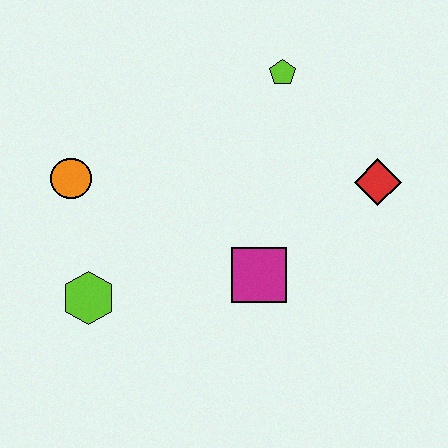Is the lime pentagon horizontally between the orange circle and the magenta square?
No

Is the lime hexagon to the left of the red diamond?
Yes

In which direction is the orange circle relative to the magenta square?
The orange circle is to the left of the magenta square.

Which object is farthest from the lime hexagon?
The red diamond is farthest from the lime hexagon.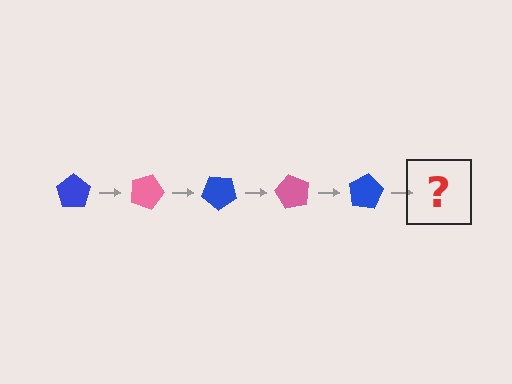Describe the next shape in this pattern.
It should be a pink pentagon, rotated 100 degrees from the start.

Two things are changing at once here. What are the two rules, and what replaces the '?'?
The two rules are that it rotates 20 degrees each step and the color cycles through blue and pink. The '?' should be a pink pentagon, rotated 100 degrees from the start.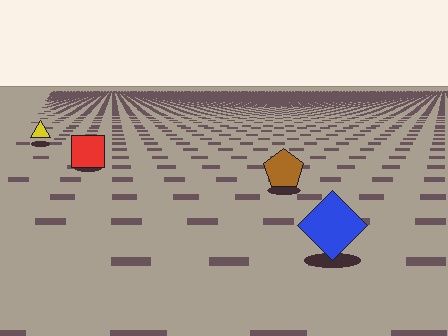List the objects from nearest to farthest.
From nearest to farthest: the blue diamond, the brown pentagon, the red square, the yellow triangle.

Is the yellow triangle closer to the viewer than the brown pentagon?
No. The brown pentagon is closer — you can tell from the texture gradient: the ground texture is coarser near it.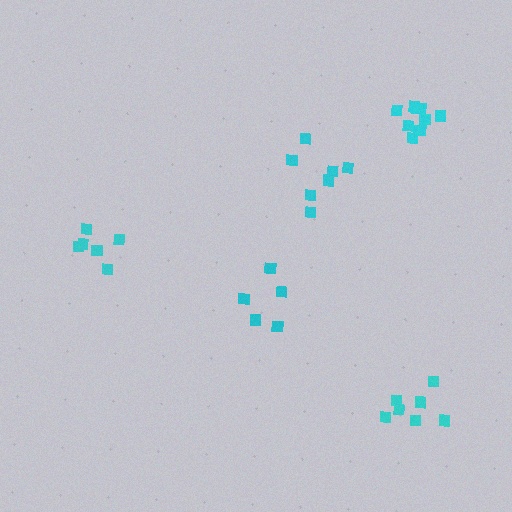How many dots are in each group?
Group 1: 5 dots, Group 2: 6 dots, Group 3: 7 dots, Group 4: 7 dots, Group 5: 10 dots (35 total).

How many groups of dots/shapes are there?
There are 5 groups.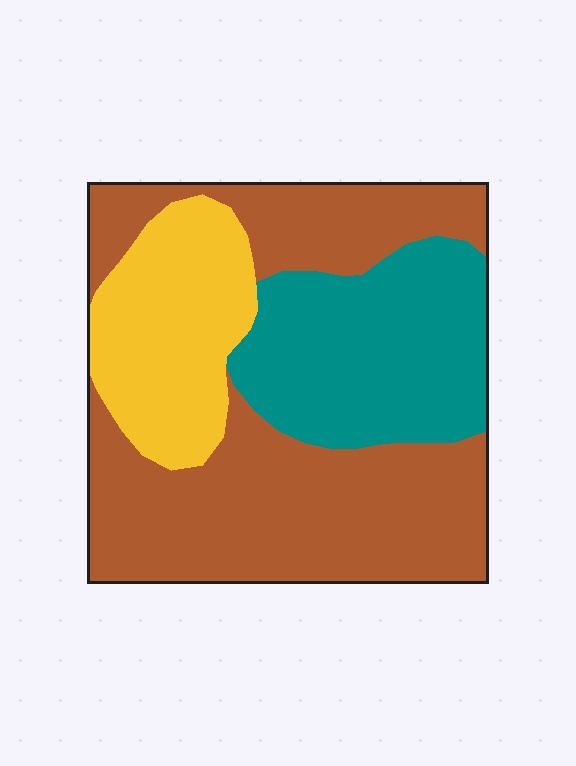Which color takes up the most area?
Brown, at roughly 50%.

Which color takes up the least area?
Yellow, at roughly 20%.